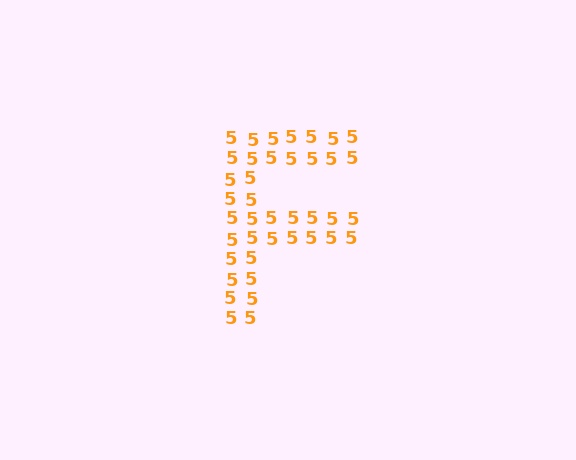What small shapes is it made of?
It is made of small digit 5's.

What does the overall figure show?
The overall figure shows the letter F.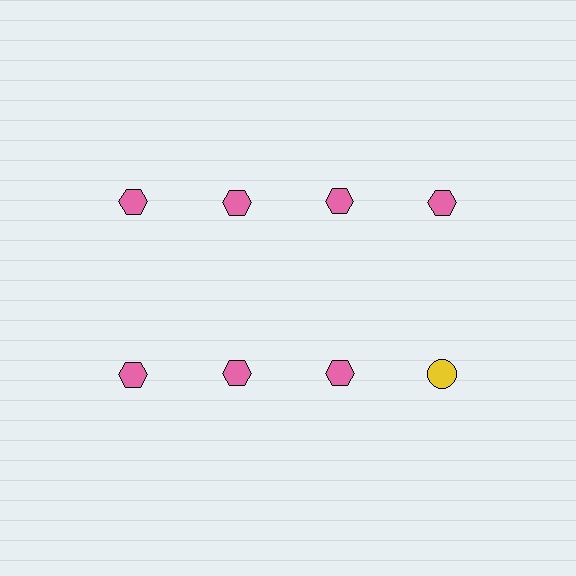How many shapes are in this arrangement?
There are 8 shapes arranged in a grid pattern.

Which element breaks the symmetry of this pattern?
The yellow circle in the second row, second from right column breaks the symmetry. All other shapes are pink hexagons.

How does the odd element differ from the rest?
It differs in both color (yellow instead of pink) and shape (circle instead of hexagon).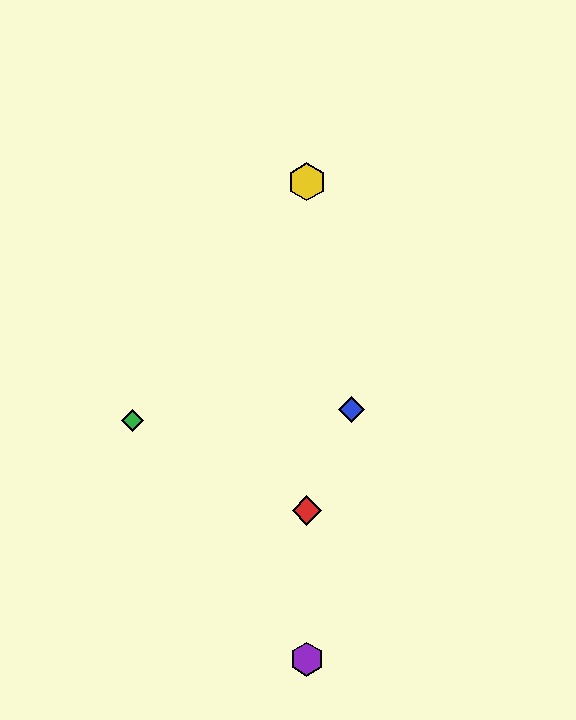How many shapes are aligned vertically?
3 shapes (the red diamond, the yellow hexagon, the purple hexagon) are aligned vertically.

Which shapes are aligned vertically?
The red diamond, the yellow hexagon, the purple hexagon are aligned vertically.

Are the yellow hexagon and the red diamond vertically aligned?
Yes, both are at x≈307.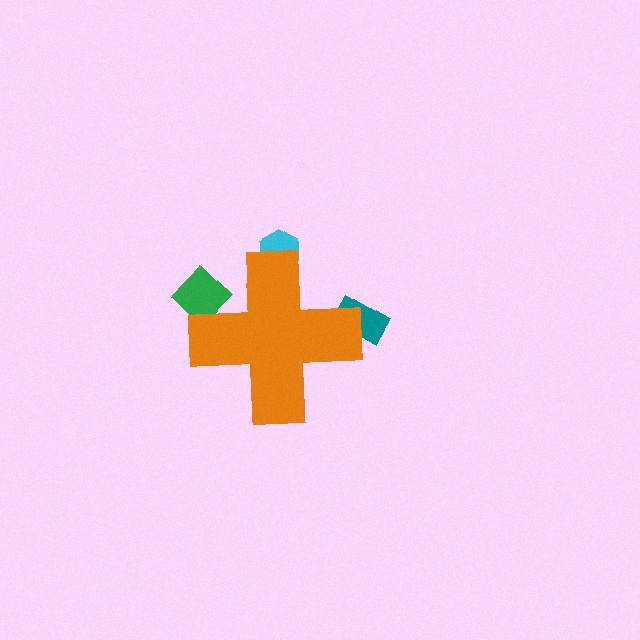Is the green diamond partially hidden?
Yes, the green diamond is partially hidden behind the orange cross.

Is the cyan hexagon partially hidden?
Yes, the cyan hexagon is partially hidden behind the orange cross.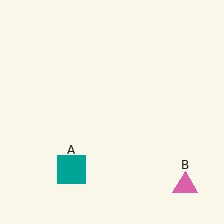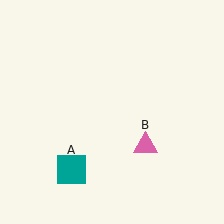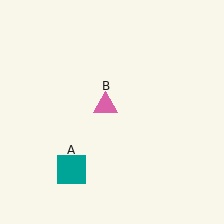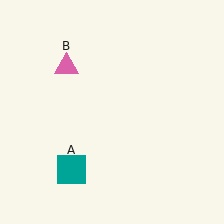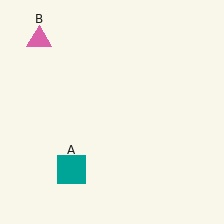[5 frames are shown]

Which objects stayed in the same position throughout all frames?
Teal square (object A) remained stationary.